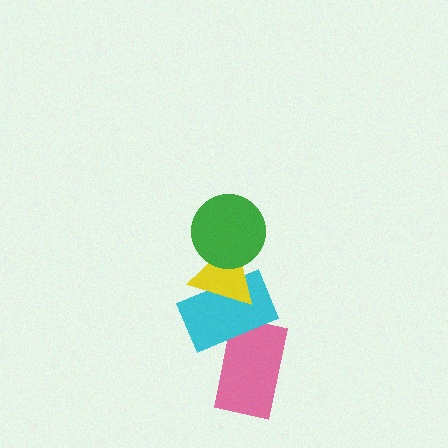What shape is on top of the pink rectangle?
The cyan rectangle is on top of the pink rectangle.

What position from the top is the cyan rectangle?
The cyan rectangle is 3rd from the top.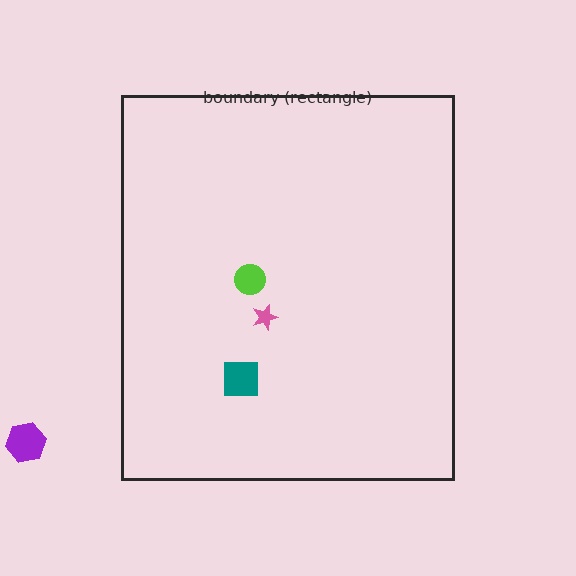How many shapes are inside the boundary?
3 inside, 1 outside.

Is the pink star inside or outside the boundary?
Inside.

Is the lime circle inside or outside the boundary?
Inside.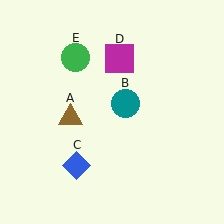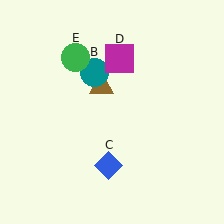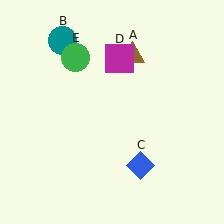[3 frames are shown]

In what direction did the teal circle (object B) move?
The teal circle (object B) moved up and to the left.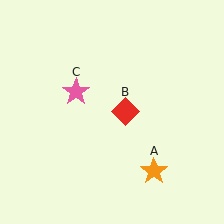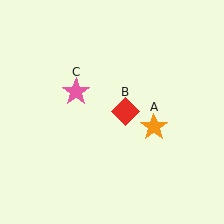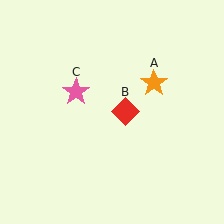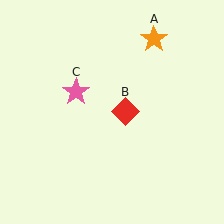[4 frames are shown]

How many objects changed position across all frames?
1 object changed position: orange star (object A).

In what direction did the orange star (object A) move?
The orange star (object A) moved up.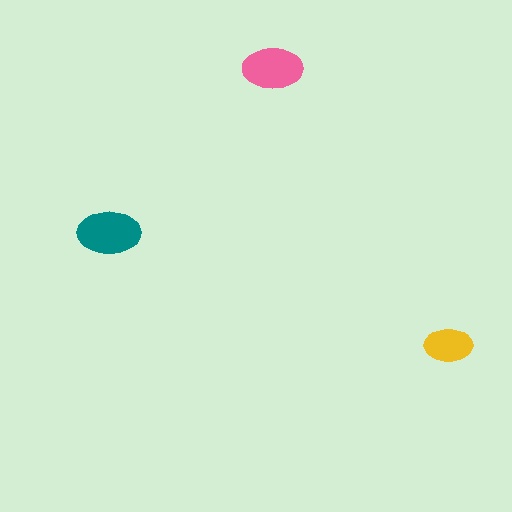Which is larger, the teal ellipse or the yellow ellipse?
The teal one.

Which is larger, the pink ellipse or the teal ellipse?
The teal one.